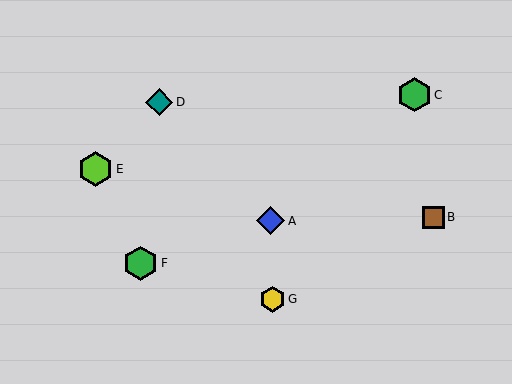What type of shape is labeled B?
Shape B is a brown square.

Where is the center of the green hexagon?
The center of the green hexagon is at (414, 95).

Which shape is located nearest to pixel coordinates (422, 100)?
The green hexagon (labeled C) at (414, 95) is nearest to that location.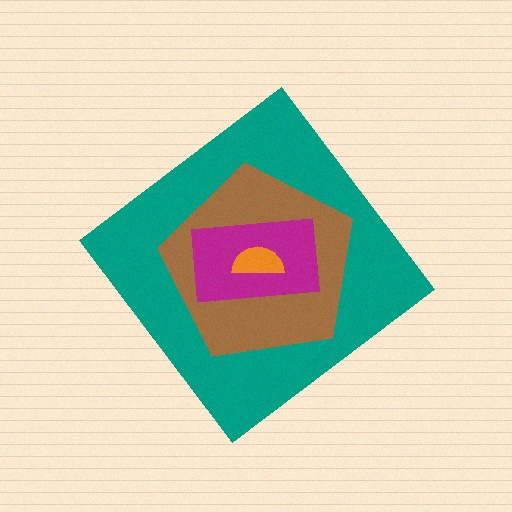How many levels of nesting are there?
4.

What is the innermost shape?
The orange semicircle.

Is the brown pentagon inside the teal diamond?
Yes.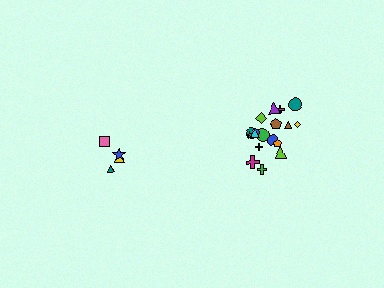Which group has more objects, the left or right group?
The right group.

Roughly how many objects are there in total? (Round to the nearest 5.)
Roughly 20 objects in total.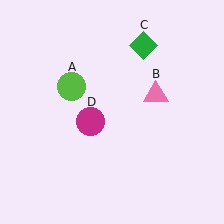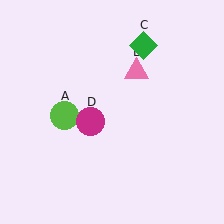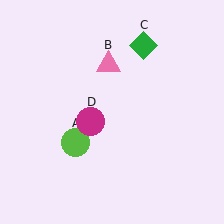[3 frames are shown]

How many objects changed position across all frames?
2 objects changed position: lime circle (object A), pink triangle (object B).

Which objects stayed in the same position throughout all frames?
Green diamond (object C) and magenta circle (object D) remained stationary.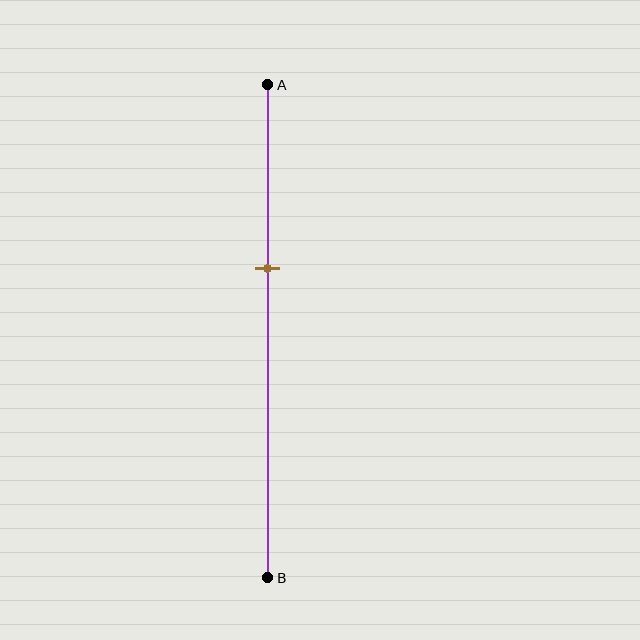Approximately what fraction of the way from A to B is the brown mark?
The brown mark is approximately 35% of the way from A to B.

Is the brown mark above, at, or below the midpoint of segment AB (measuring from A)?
The brown mark is above the midpoint of segment AB.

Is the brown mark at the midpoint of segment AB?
No, the mark is at about 35% from A, not at the 50% midpoint.